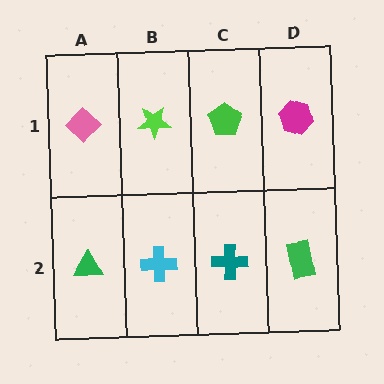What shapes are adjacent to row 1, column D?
A green rectangle (row 2, column D), a green pentagon (row 1, column C).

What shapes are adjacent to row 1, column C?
A teal cross (row 2, column C), a lime star (row 1, column B), a magenta hexagon (row 1, column D).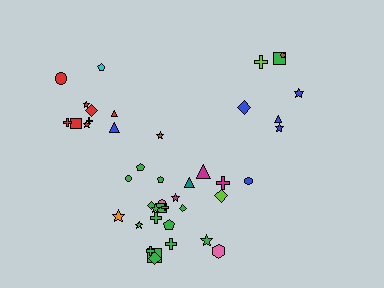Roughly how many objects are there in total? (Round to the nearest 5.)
Roughly 45 objects in total.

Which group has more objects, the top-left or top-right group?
The top-left group.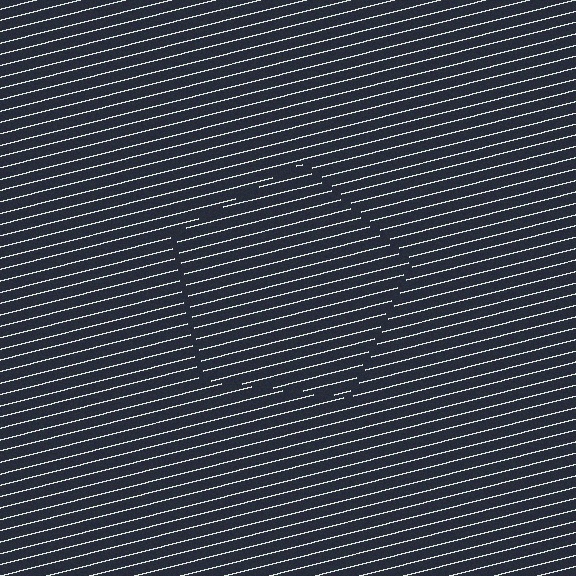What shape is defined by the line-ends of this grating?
An illusory pentagon. The interior of the shape contains the same grating, shifted by half a period — the contour is defined by the phase discontinuity where line-ends from the inner and outer gratings abut.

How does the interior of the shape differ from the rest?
The interior of the shape contains the same grating, shifted by half a period — the contour is defined by the phase discontinuity where line-ends from the inner and outer gratings abut.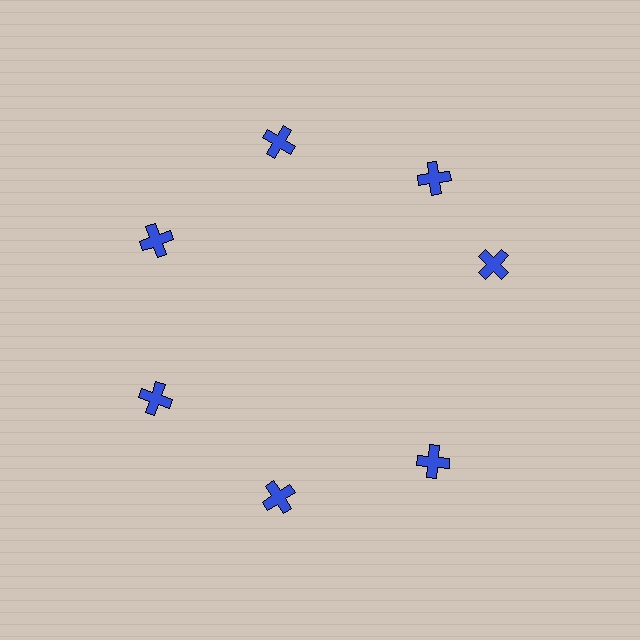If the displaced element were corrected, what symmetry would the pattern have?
It would have 7-fold rotational symmetry — the pattern would map onto itself every 51 degrees.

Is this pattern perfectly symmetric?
No. The 7 blue crosses are arranged in a ring, but one element near the 3 o'clock position is rotated out of alignment along the ring, breaking the 7-fold rotational symmetry.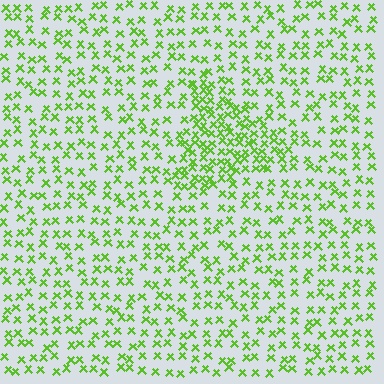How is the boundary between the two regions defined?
The boundary is defined by a change in element density (approximately 2.1x ratio). All elements are the same color, size, and shape.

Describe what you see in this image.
The image contains small lime elements arranged at two different densities. A triangle-shaped region is visible where the elements are more densely packed than the surrounding area.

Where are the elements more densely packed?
The elements are more densely packed inside the triangle boundary.